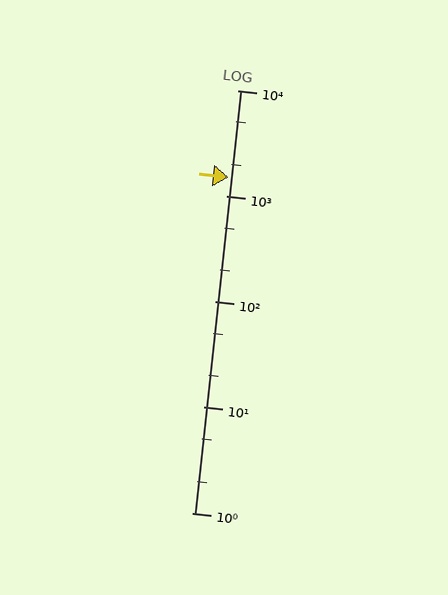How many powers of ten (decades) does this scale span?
The scale spans 4 decades, from 1 to 10000.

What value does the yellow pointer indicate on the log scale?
The pointer indicates approximately 1500.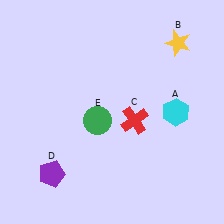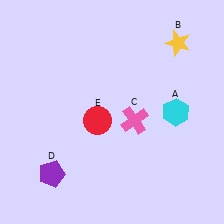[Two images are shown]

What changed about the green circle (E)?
In Image 1, E is green. In Image 2, it changed to red.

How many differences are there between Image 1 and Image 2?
There are 2 differences between the two images.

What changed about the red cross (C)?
In Image 1, C is red. In Image 2, it changed to pink.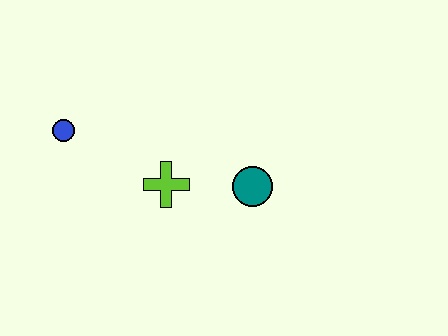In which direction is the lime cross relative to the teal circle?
The lime cross is to the left of the teal circle.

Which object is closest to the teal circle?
The lime cross is closest to the teal circle.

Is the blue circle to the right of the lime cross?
No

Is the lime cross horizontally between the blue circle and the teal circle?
Yes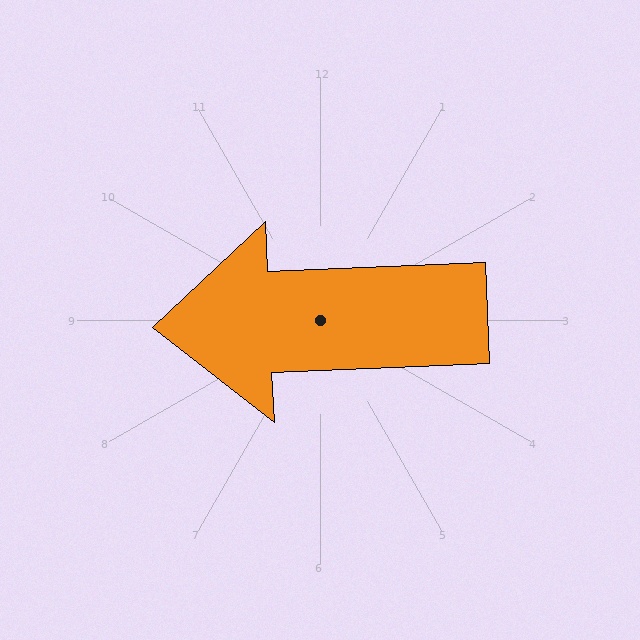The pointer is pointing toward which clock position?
Roughly 9 o'clock.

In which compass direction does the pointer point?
West.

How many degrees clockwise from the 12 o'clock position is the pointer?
Approximately 268 degrees.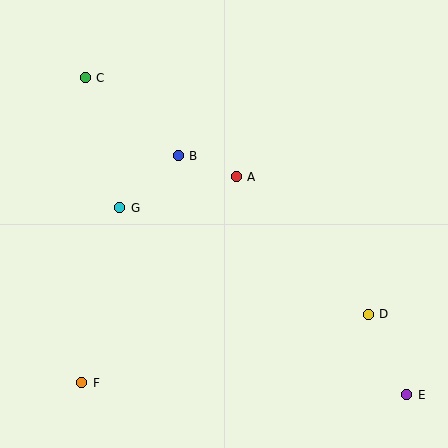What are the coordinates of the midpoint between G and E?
The midpoint between G and E is at (263, 301).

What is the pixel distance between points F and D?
The distance between F and D is 295 pixels.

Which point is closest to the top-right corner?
Point A is closest to the top-right corner.